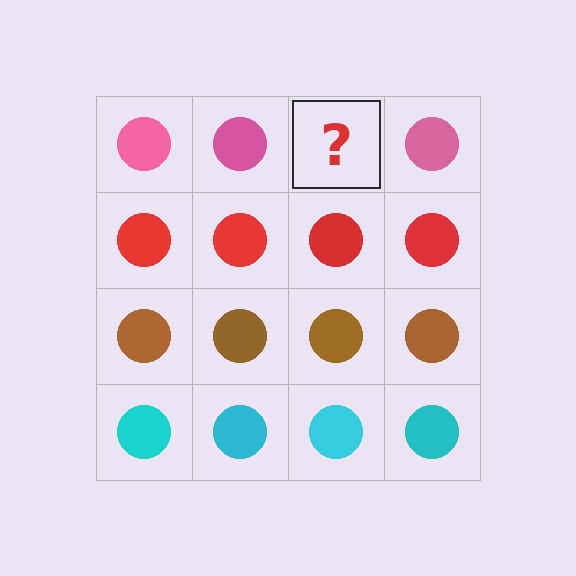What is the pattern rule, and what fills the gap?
The rule is that each row has a consistent color. The gap should be filled with a pink circle.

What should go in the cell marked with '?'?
The missing cell should contain a pink circle.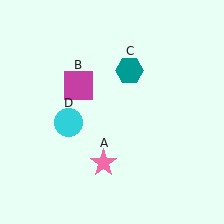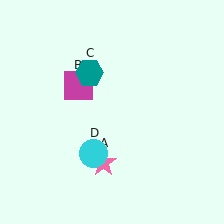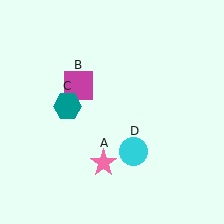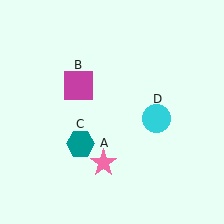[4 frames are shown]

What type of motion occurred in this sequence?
The teal hexagon (object C), cyan circle (object D) rotated counterclockwise around the center of the scene.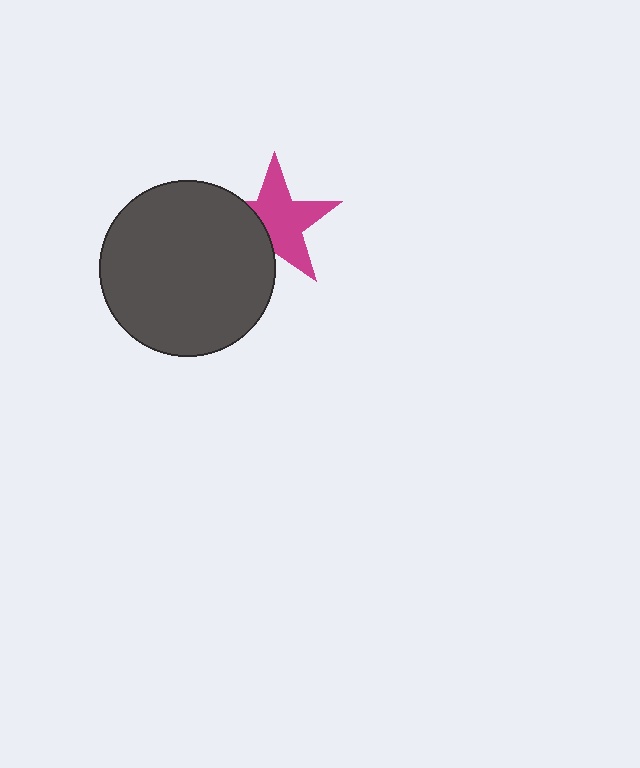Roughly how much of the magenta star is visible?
Most of it is visible (roughly 66%).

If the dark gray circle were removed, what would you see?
You would see the complete magenta star.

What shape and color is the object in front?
The object in front is a dark gray circle.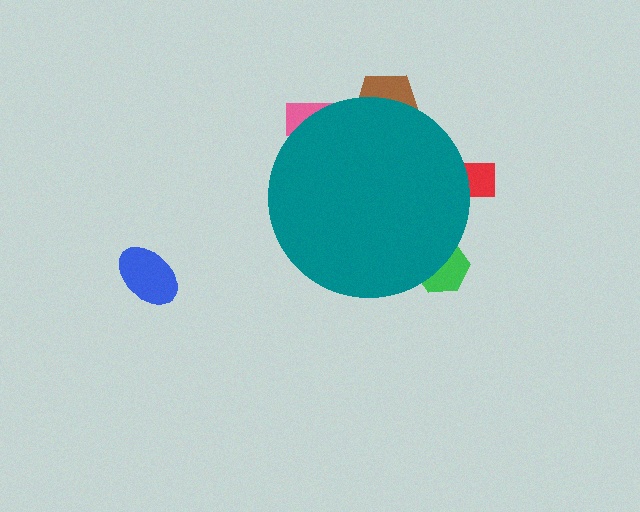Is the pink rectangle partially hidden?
Yes, the pink rectangle is partially hidden behind the teal circle.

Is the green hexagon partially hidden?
Yes, the green hexagon is partially hidden behind the teal circle.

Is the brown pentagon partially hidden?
Yes, the brown pentagon is partially hidden behind the teal circle.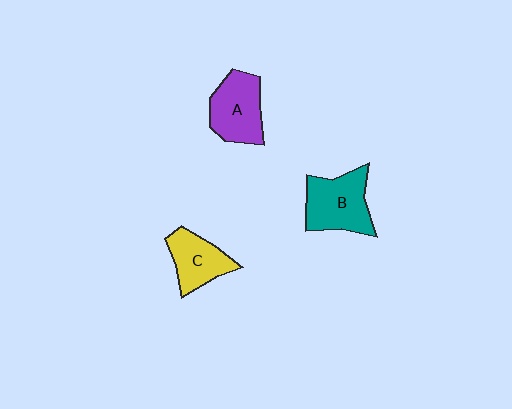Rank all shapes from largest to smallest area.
From largest to smallest: B (teal), A (purple), C (yellow).